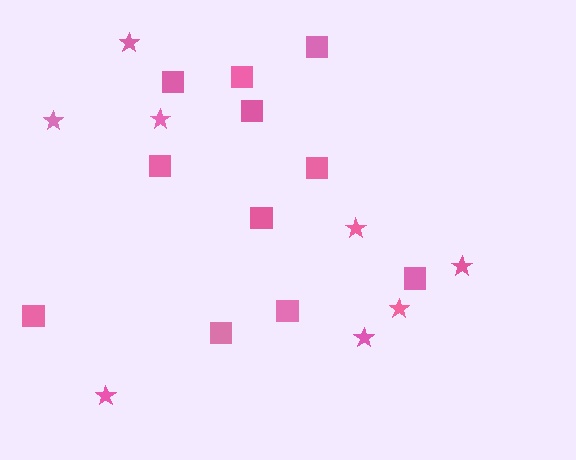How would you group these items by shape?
There are 2 groups: one group of stars (8) and one group of squares (11).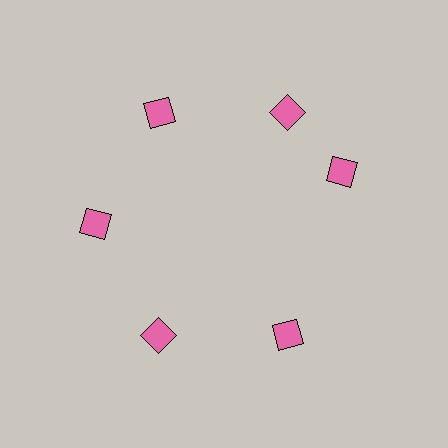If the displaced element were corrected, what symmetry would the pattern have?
It would have 6-fold rotational symmetry — the pattern would map onto itself every 60 degrees.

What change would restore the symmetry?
The symmetry would be restored by rotating it back into even spacing with its neighbors so that all 6 diamonds sit at equal angles and equal distance from the center.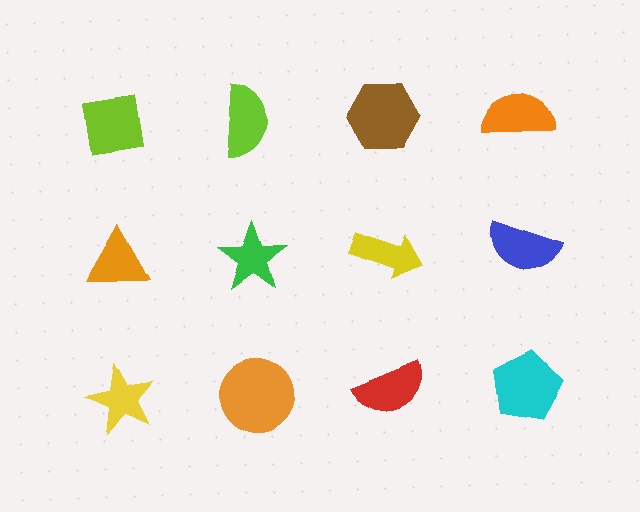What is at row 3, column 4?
A cyan pentagon.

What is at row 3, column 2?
An orange circle.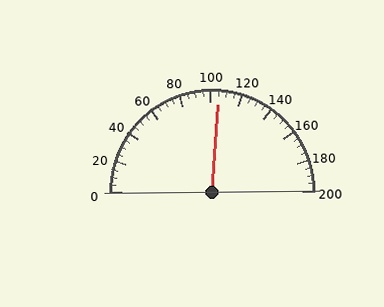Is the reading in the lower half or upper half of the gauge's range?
The reading is in the upper half of the range (0 to 200).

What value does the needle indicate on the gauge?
The needle indicates approximately 105.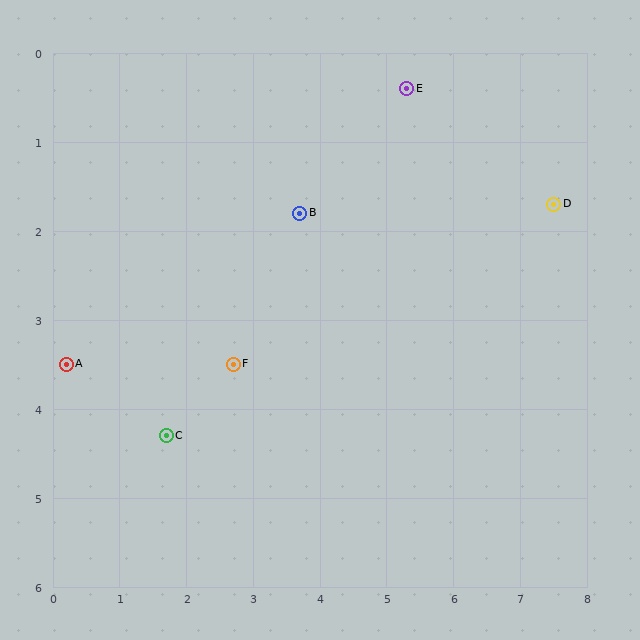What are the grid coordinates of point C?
Point C is at approximately (1.7, 4.3).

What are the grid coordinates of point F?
Point F is at approximately (2.7, 3.5).